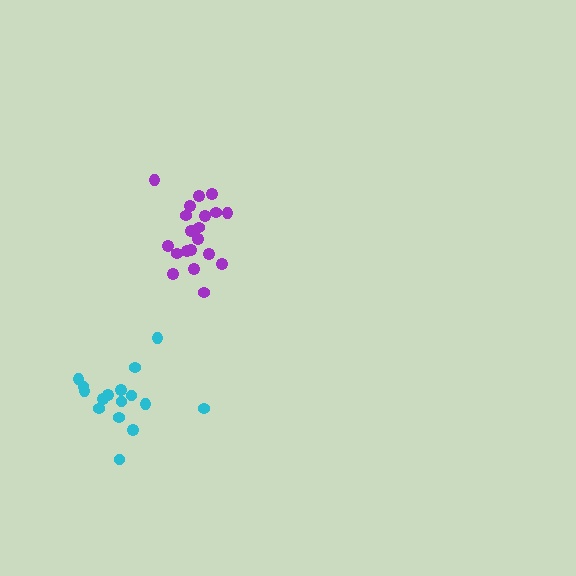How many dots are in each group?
Group 1: 16 dots, Group 2: 20 dots (36 total).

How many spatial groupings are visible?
There are 2 spatial groupings.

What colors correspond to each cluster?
The clusters are colored: cyan, purple.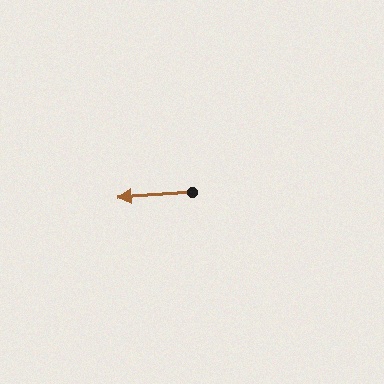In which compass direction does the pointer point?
West.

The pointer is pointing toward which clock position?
Roughly 9 o'clock.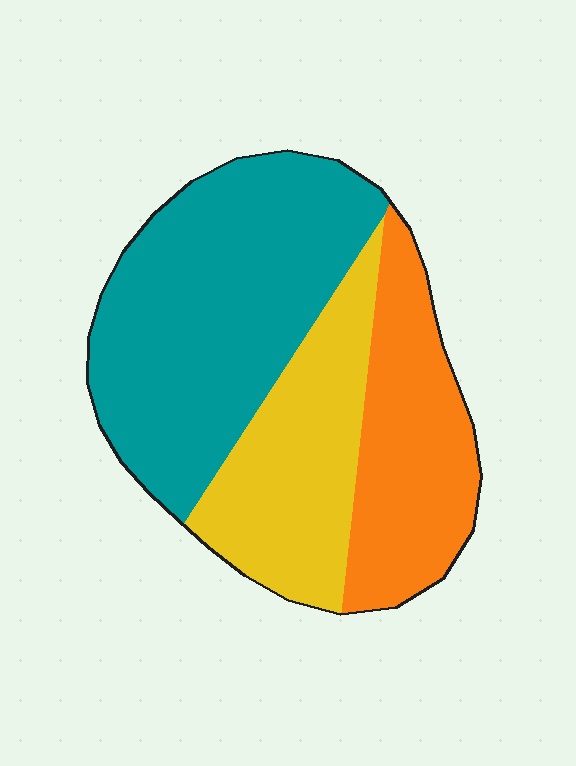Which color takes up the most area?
Teal, at roughly 50%.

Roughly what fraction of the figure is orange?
Orange takes up between a sixth and a third of the figure.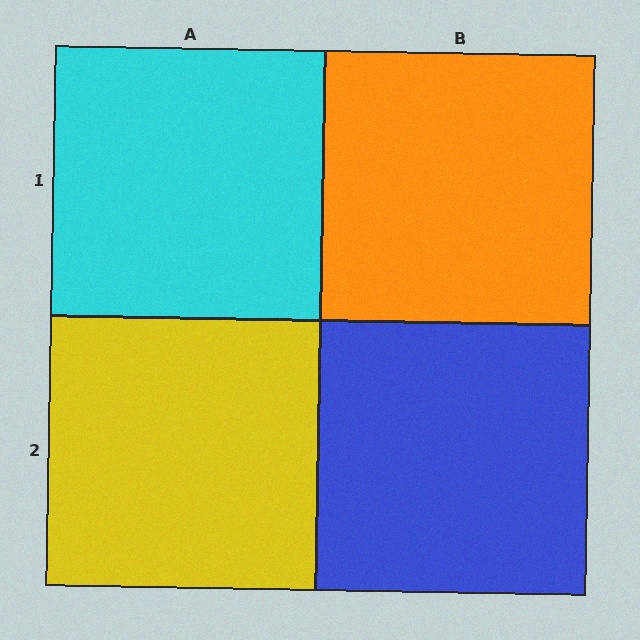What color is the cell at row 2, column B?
Blue.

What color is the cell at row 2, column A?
Yellow.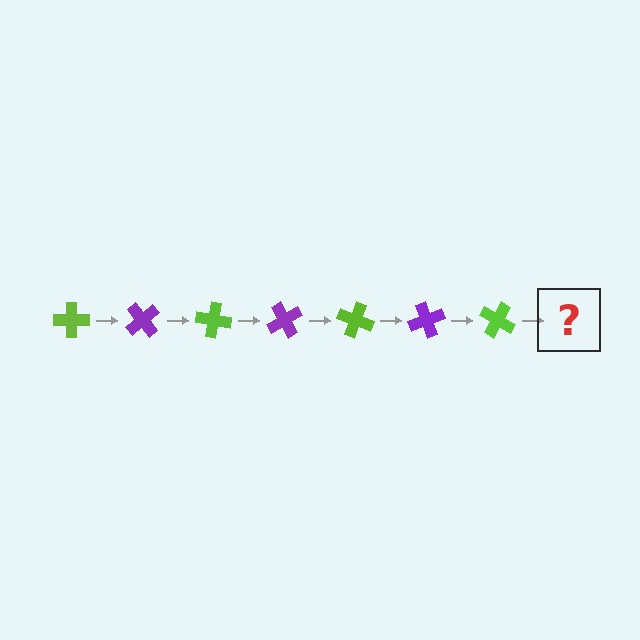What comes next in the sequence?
The next element should be a purple cross, rotated 350 degrees from the start.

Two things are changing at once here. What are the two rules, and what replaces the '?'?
The two rules are that it rotates 50 degrees each step and the color cycles through lime and purple. The '?' should be a purple cross, rotated 350 degrees from the start.